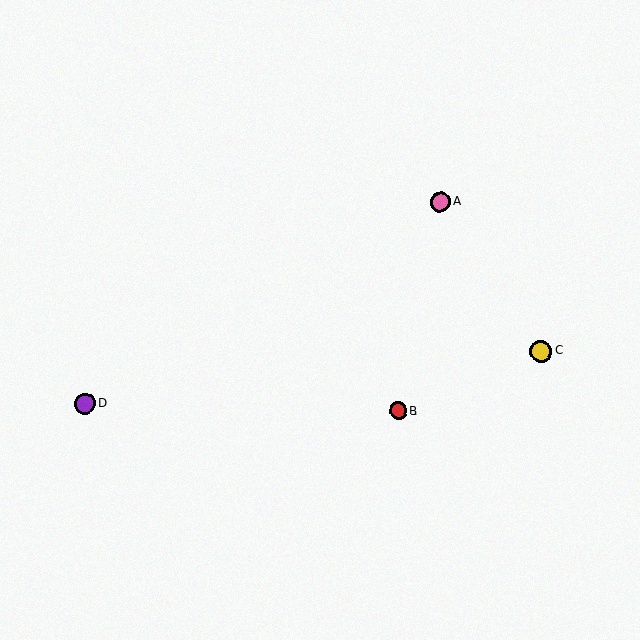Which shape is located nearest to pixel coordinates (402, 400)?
The red circle (labeled B) at (398, 411) is nearest to that location.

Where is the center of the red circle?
The center of the red circle is at (398, 411).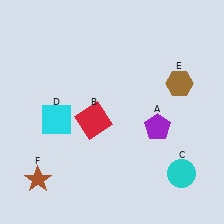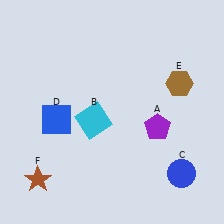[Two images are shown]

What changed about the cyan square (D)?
In Image 1, D is cyan. In Image 2, it changed to blue.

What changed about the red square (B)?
In Image 1, B is red. In Image 2, it changed to cyan.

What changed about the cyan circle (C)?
In Image 1, C is cyan. In Image 2, it changed to blue.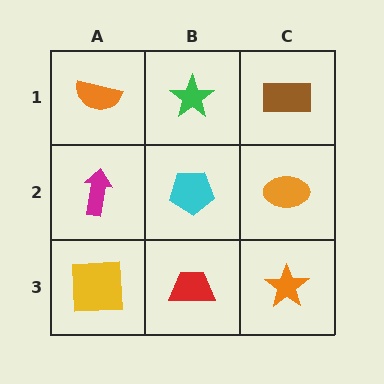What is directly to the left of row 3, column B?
A yellow square.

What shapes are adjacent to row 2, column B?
A green star (row 1, column B), a red trapezoid (row 3, column B), a magenta arrow (row 2, column A), an orange ellipse (row 2, column C).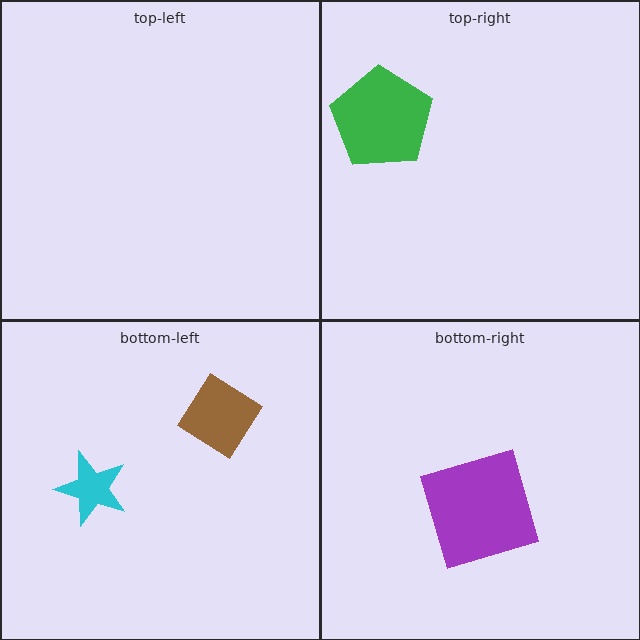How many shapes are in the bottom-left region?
2.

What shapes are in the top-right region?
The green pentagon.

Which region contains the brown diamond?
The bottom-left region.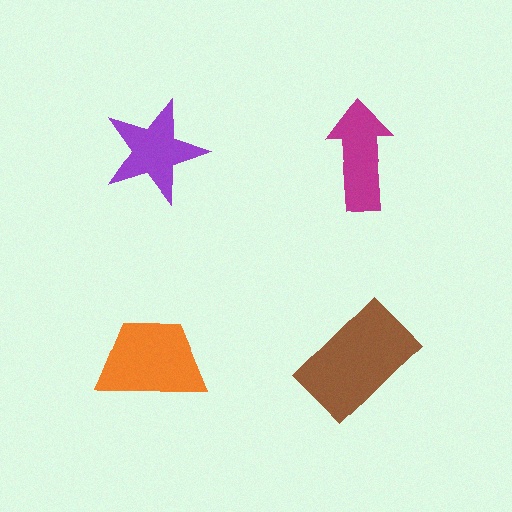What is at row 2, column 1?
An orange trapezoid.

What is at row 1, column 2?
A magenta arrow.